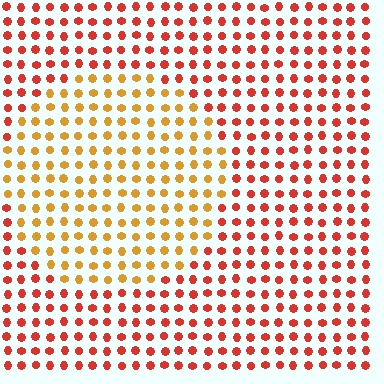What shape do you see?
I see a circle.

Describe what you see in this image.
The image is filled with small red elements in a uniform arrangement. A circle-shaped region is visible where the elements are tinted to a slightly different hue, forming a subtle color boundary.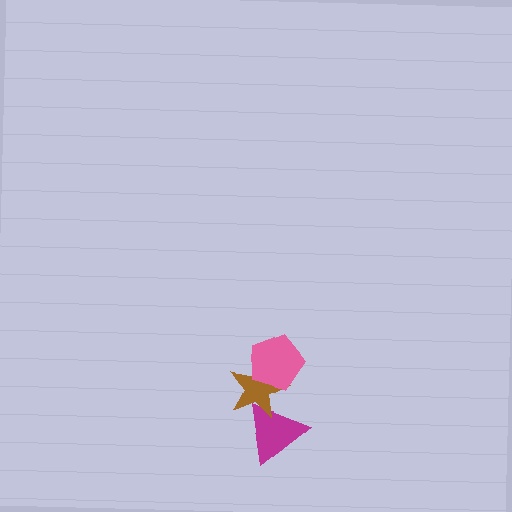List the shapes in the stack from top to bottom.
From top to bottom: the pink pentagon, the brown star, the magenta triangle.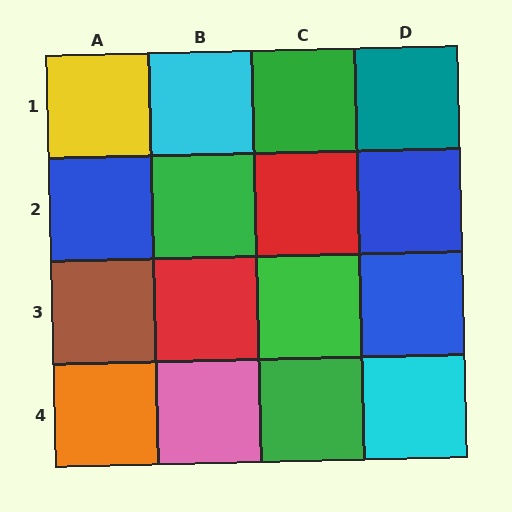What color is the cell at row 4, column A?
Orange.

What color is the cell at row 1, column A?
Yellow.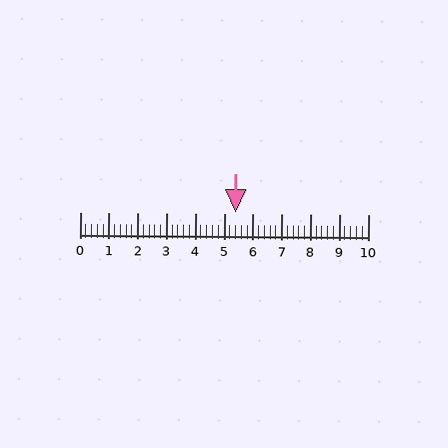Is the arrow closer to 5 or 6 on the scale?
The arrow is closer to 5.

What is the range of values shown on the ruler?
The ruler shows values from 0 to 10.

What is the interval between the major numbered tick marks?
The major tick marks are spaced 1 units apart.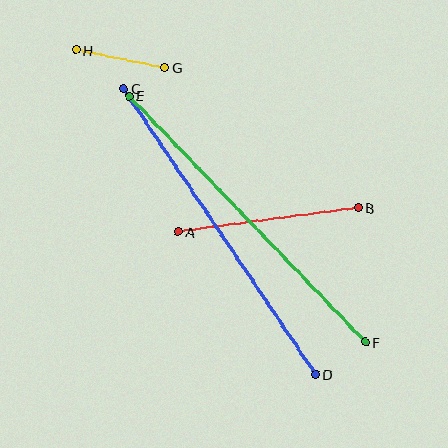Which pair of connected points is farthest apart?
Points C and D are farthest apart.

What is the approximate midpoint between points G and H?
The midpoint is at approximately (120, 59) pixels.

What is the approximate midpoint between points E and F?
The midpoint is at approximately (247, 219) pixels.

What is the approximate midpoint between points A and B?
The midpoint is at approximately (268, 220) pixels.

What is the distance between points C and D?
The distance is approximately 344 pixels.